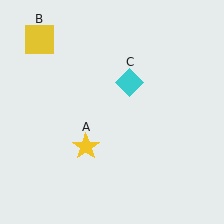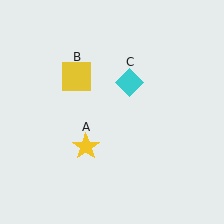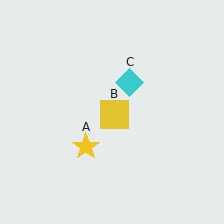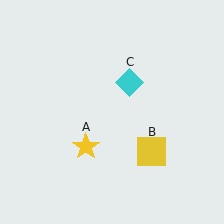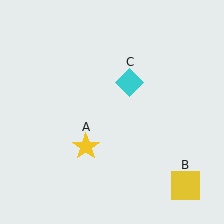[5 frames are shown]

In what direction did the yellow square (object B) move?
The yellow square (object B) moved down and to the right.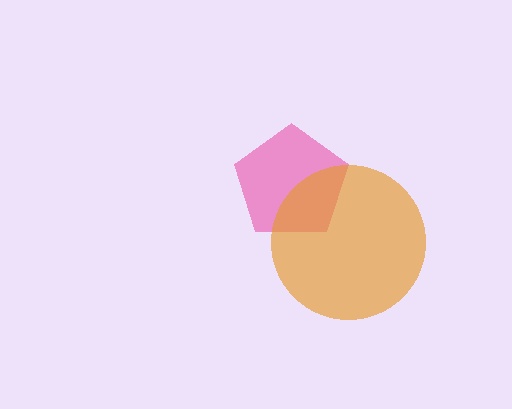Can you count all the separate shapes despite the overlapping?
Yes, there are 2 separate shapes.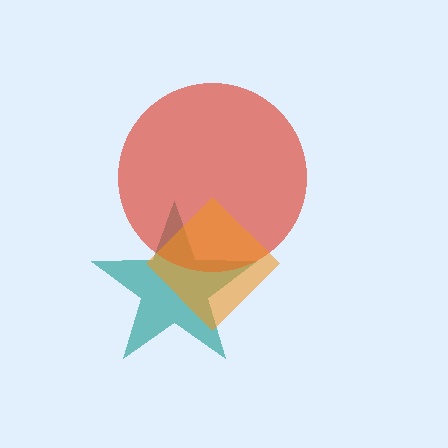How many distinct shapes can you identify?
There are 3 distinct shapes: a teal star, a red circle, an orange diamond.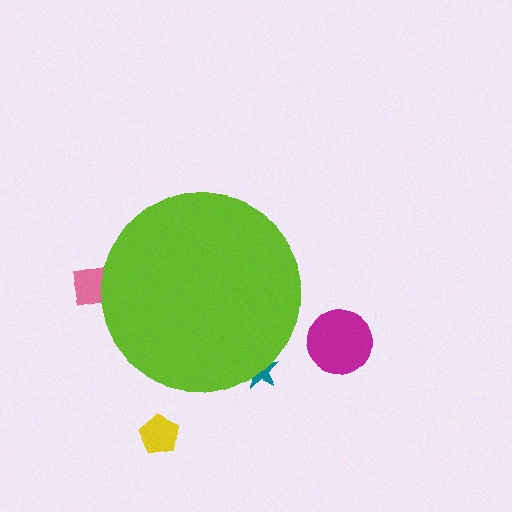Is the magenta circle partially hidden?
No, the magenta circle is fully visible.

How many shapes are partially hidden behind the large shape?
2 shapes are partially hidden.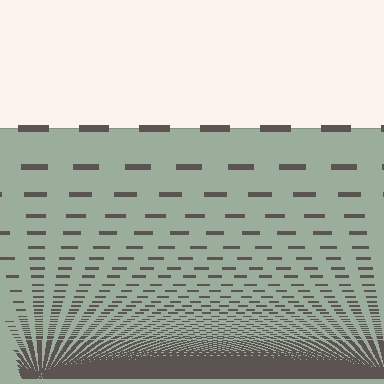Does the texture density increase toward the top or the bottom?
Density increases toward the bottom.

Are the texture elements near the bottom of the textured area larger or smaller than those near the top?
Smaller. The gradient is inverted — elements near the bottom are smaller and denser.